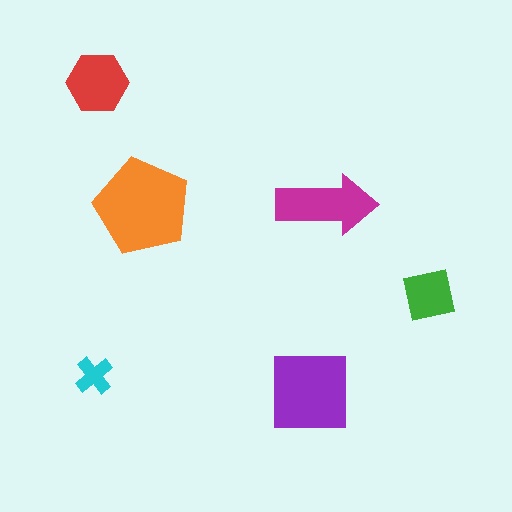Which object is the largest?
The orange pentagon.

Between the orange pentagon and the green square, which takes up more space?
The orange pentagon.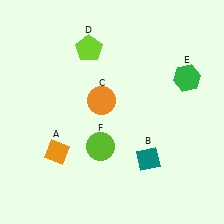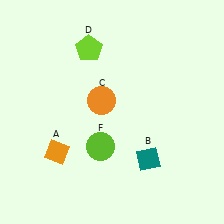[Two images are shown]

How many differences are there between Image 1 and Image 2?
There is 1 difference between the two images.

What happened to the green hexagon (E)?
The green hexagon (E) was removed in Image 2. It was in the top-right area of Image 1.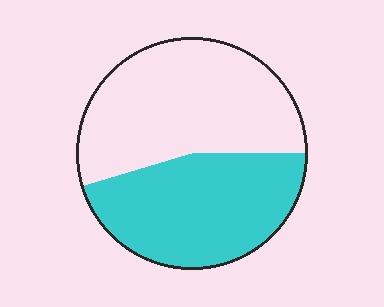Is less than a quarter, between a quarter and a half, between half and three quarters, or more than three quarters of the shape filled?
Between a quarter and a half.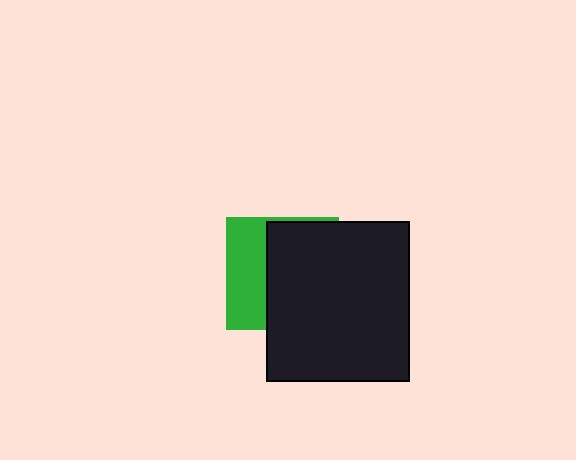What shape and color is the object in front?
The object in front is a black rectangle.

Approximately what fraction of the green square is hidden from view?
Roughly 63% of the green square is hidden behind the black rectangle.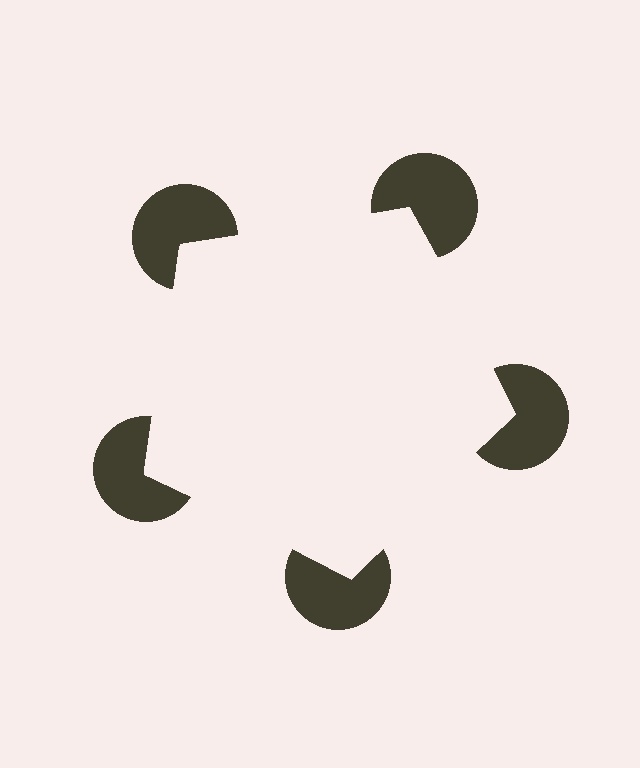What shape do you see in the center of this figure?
An illusory pentagon — its edges are inferred from the aligned wedge cuts in the pac-man discs, not physically drawn.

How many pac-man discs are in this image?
There are 5 — one at each vertex of the illusory pentagon.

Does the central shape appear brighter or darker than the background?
It typically appears slightly brighter than the background, even though no actual brightness change is drawn.